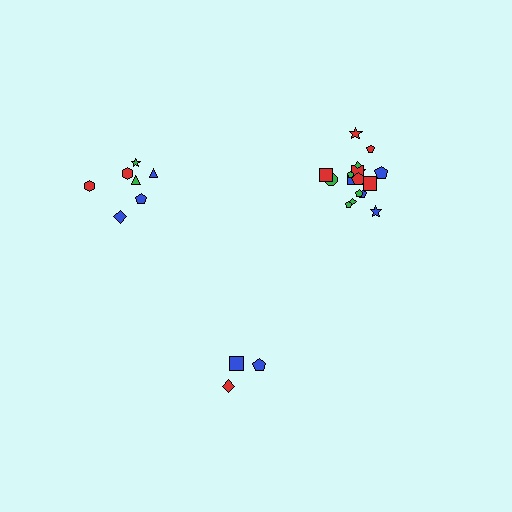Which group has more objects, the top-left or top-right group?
The top-right group.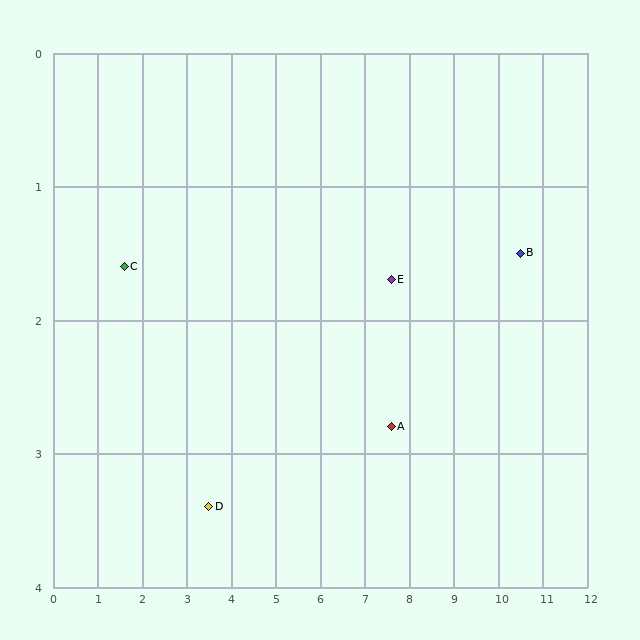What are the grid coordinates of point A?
Point A is at approximately (7.6, 2.8).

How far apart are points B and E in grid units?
Points B and E are about 2.9 grid units apart.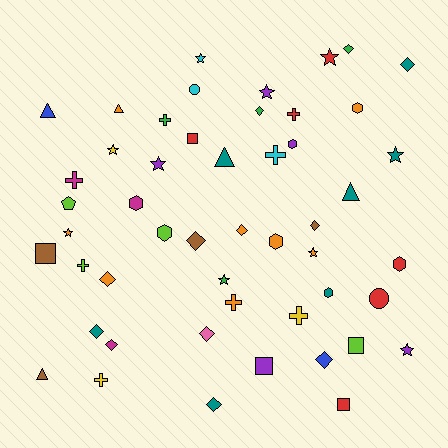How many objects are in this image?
There are 50 objects.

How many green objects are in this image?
There are 4 green objects.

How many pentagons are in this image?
There is 1 pentagon.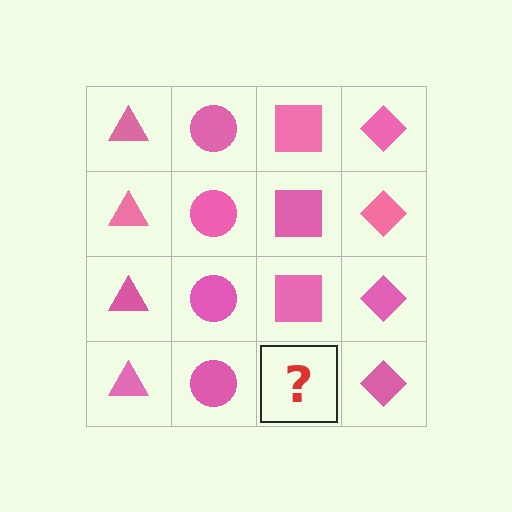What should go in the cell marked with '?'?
The missing cell should contain a pink square.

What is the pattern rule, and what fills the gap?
The rule is that each column has a consistent shape. The gap should be filled with a pink square.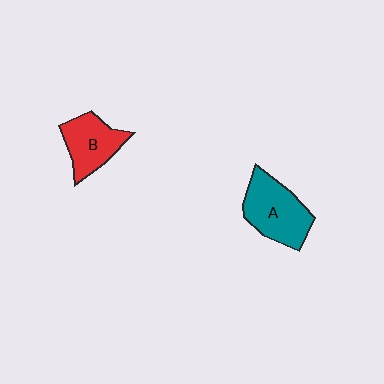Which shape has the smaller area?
Shape B (red).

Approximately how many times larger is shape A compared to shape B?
Approximately 1.3 times.